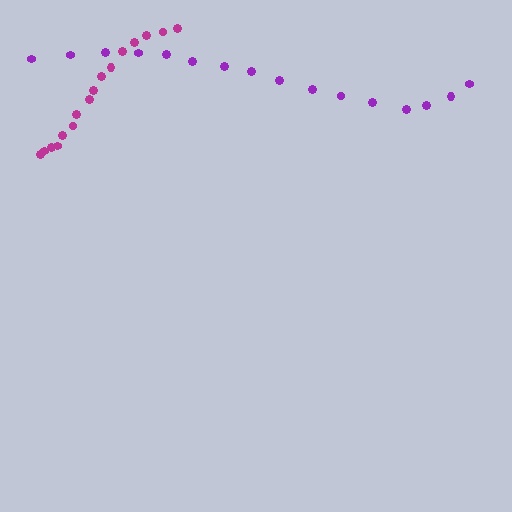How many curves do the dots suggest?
There are 2 distinct paths.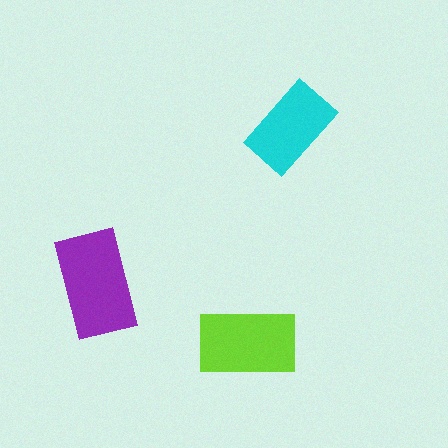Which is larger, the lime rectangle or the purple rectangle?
The purple one.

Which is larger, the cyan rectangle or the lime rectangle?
The lime one.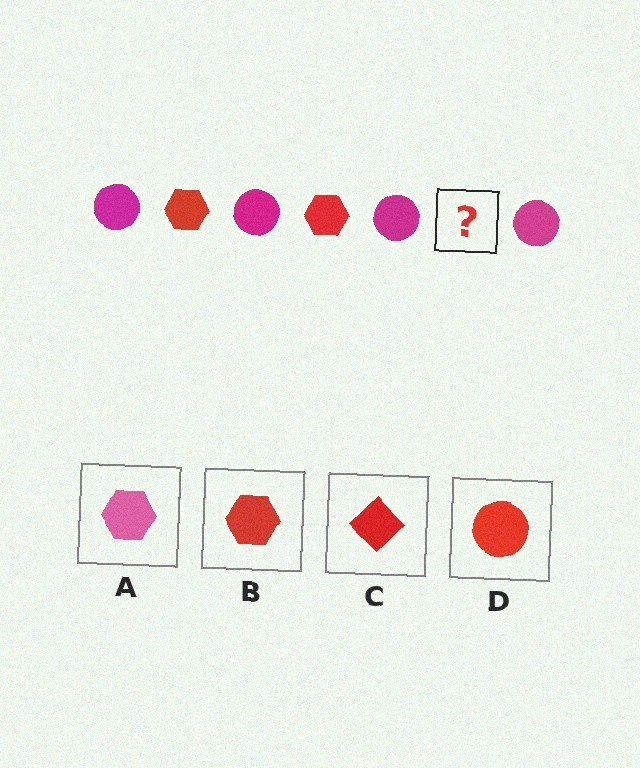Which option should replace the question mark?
Option B.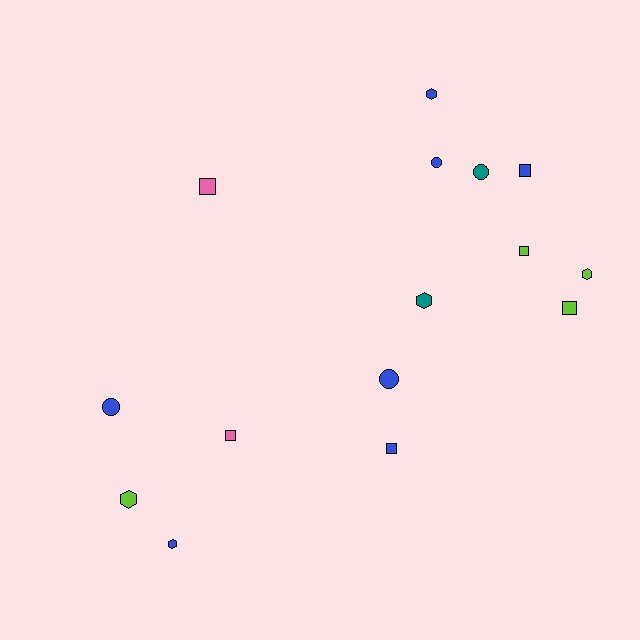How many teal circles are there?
There is 1 teal circle.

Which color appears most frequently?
Blue, with 7 objects.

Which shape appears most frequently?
Square, with 6 objects.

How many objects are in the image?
There are 15 objects.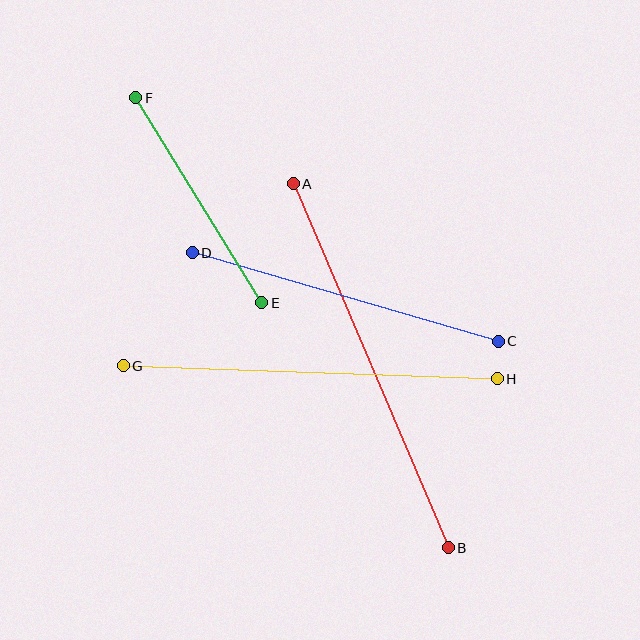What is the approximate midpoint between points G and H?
The midpoint is at approximately (310, 372) pixels.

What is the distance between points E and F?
The distance is approximately 240 pixels.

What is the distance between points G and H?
The distance is approximately 374 pixels.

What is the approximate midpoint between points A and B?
The midpoint is at approximately (371, 366) pixels.